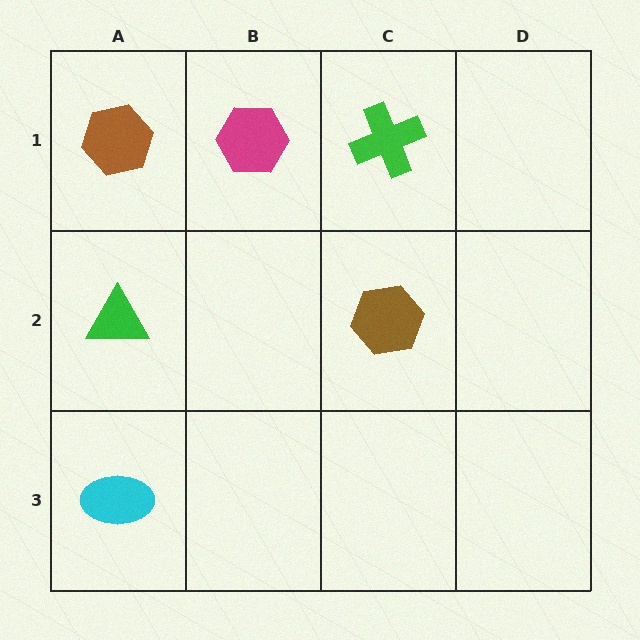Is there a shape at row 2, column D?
No, that cell is empty.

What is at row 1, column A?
A brown hexagon.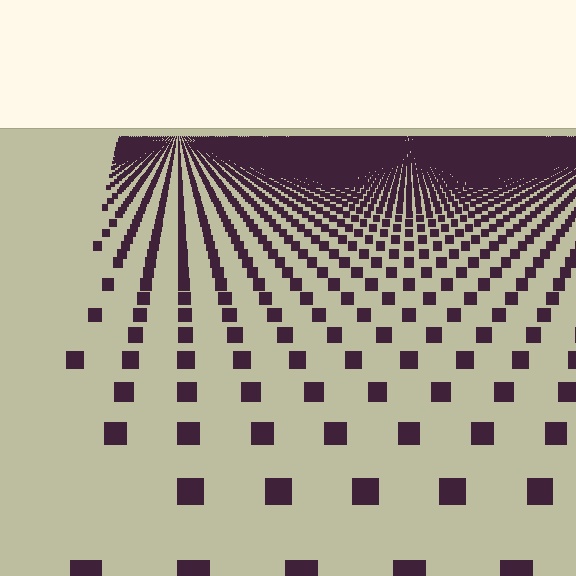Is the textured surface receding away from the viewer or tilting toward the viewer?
The surface is receding away from the viewer. Texture elements get smaller and denser toward the top.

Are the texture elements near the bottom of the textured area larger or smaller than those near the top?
Larger. Near the bottom, elements are closer to the viewer and appear at a bigger on-screen size.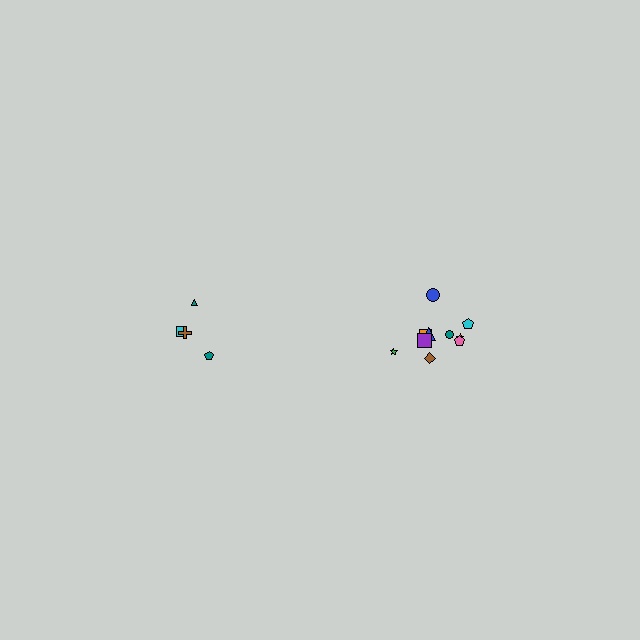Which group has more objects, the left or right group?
The right group.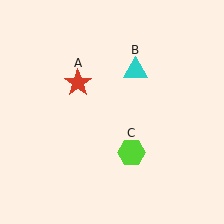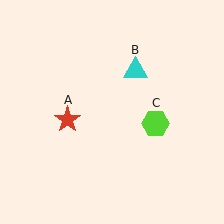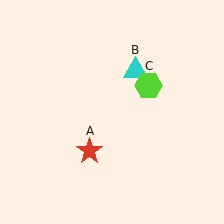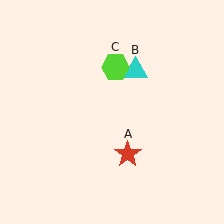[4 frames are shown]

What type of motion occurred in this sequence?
The red star (object A), lime hexagon (object C) rotated counterclockwise around the center of the scene.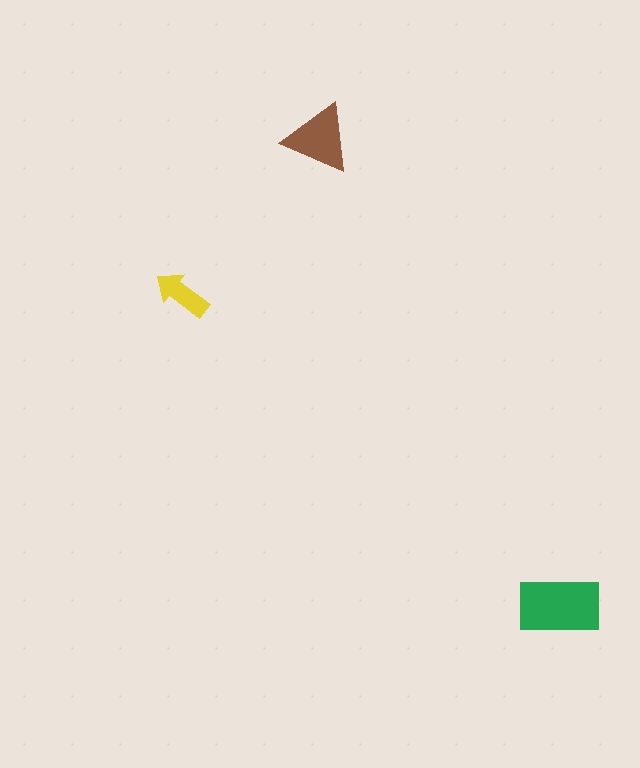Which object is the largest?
The green rectangle.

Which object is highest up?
The brown triangle is topmost.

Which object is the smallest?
The yellow arrow.